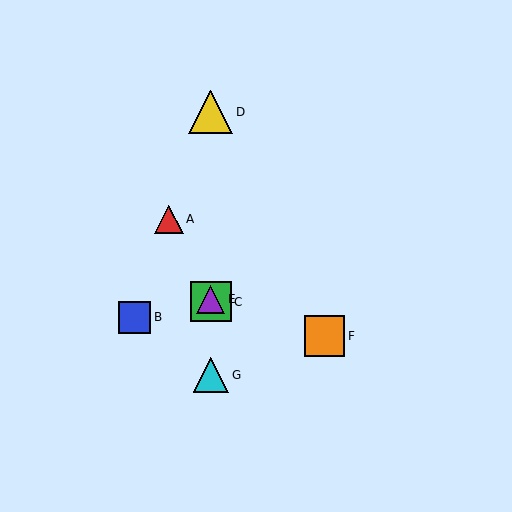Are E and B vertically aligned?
No, E is at x≈211 and B is at x≈135.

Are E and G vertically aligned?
Yes, both are at x≈211.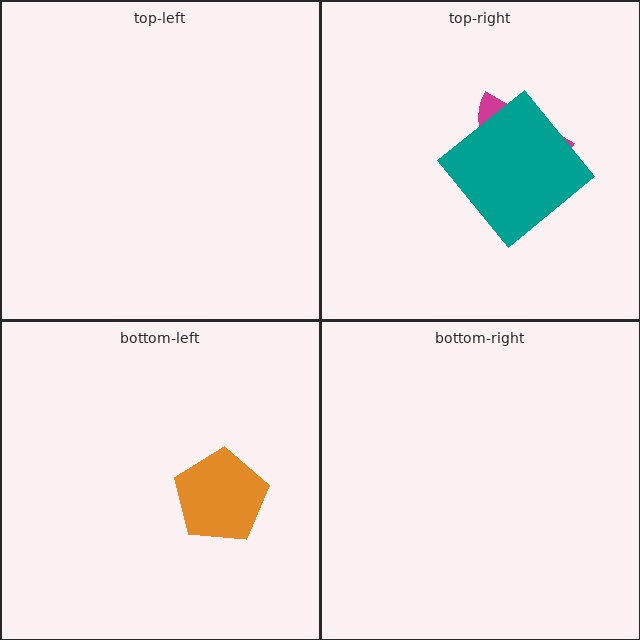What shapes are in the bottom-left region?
The orange pentagon.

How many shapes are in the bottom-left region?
1.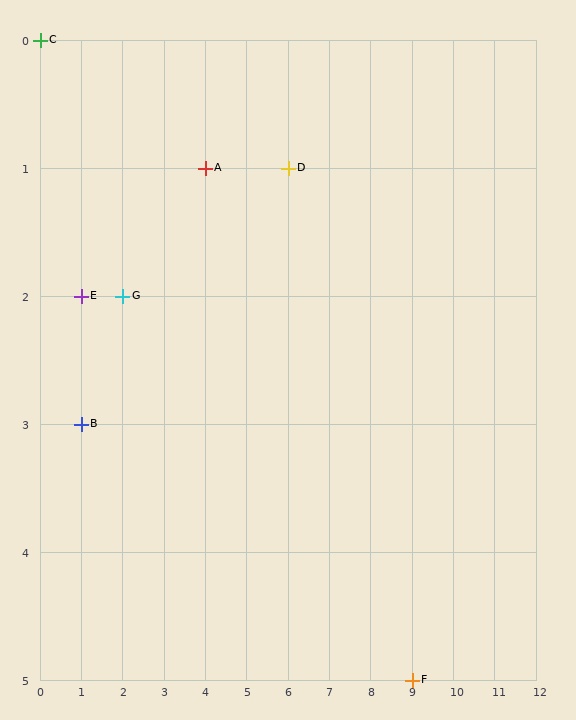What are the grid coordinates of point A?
Point A is at grid coordinates (4, 1).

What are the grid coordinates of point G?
Point G is at grid coordinates (2, 2).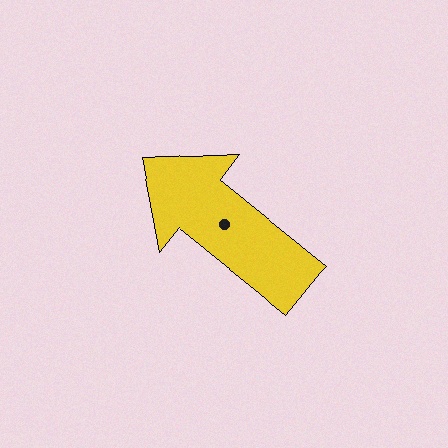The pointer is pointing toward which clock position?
Roughly 10 o'clock.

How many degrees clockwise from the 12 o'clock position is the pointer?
Approximately 309 degrees.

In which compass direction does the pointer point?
Northwest.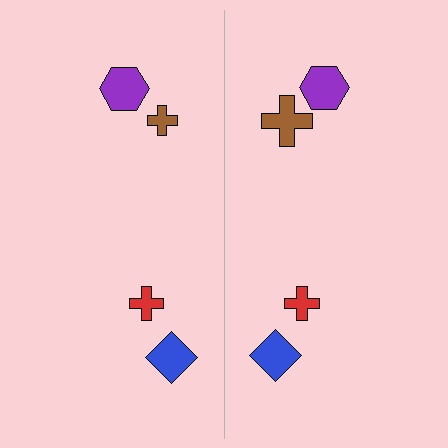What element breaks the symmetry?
The brown cross on the right side has a different size than its mirror counterpart.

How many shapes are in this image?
There are 8 shapes in this image.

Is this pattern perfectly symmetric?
No, the pattern is not perfectly symmetric. The brown cross on the right side has a different size than its mirror counterpart.